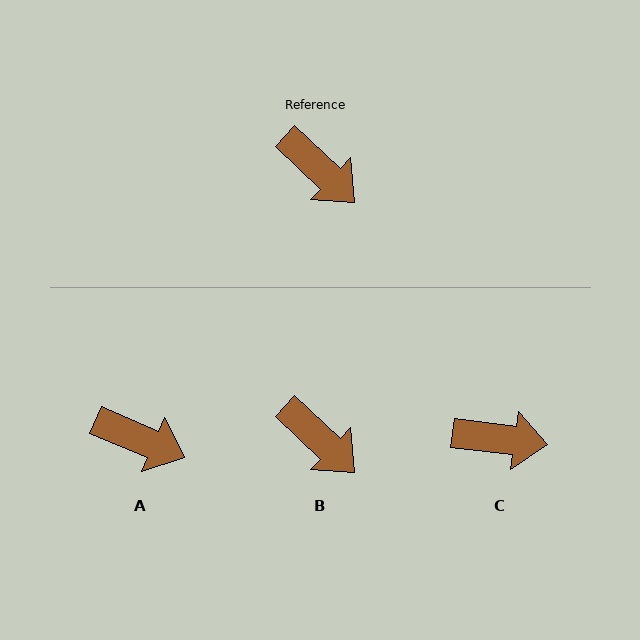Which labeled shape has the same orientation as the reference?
B.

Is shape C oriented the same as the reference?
No, it is off by about 36 degrees.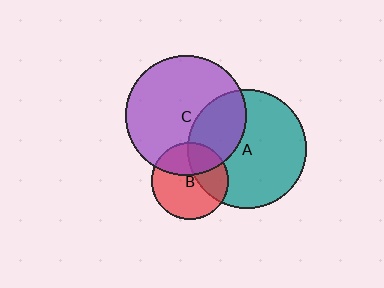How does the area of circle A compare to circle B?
Approximately 2.4 times.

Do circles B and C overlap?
Yes.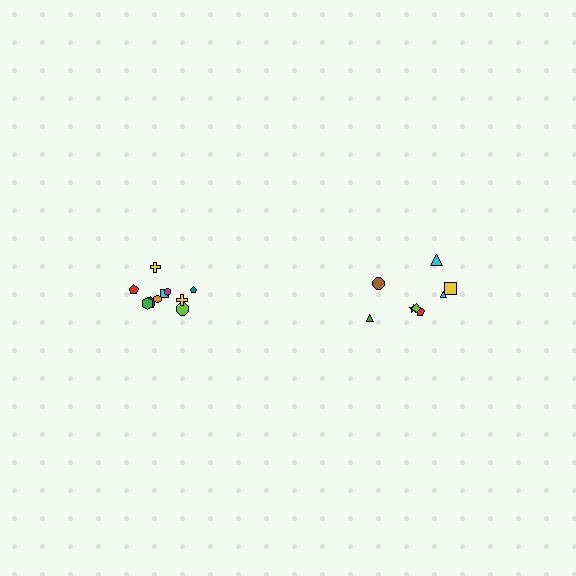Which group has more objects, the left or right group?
The left group.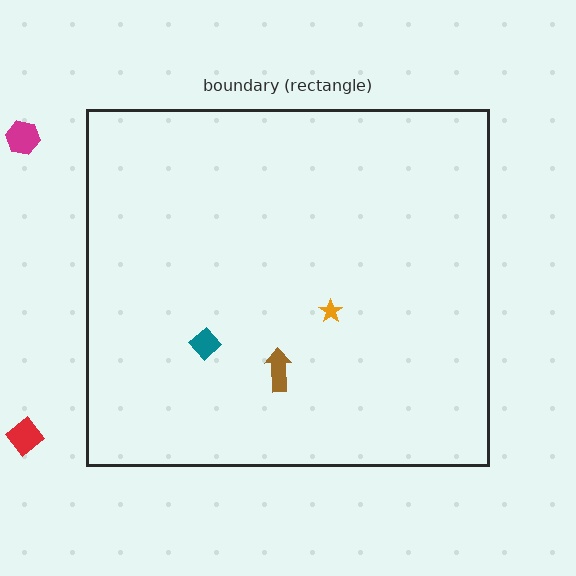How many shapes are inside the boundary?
3 inside, 2 outside.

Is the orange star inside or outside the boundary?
Inside.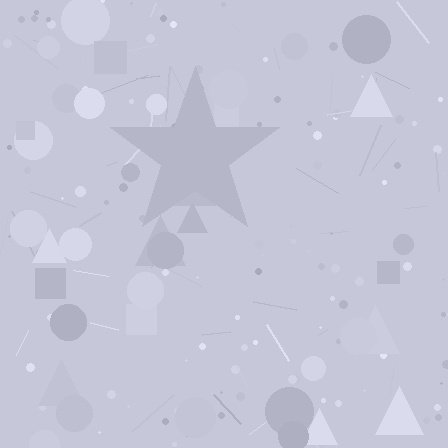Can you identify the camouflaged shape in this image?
The camouflaged shape is a star.